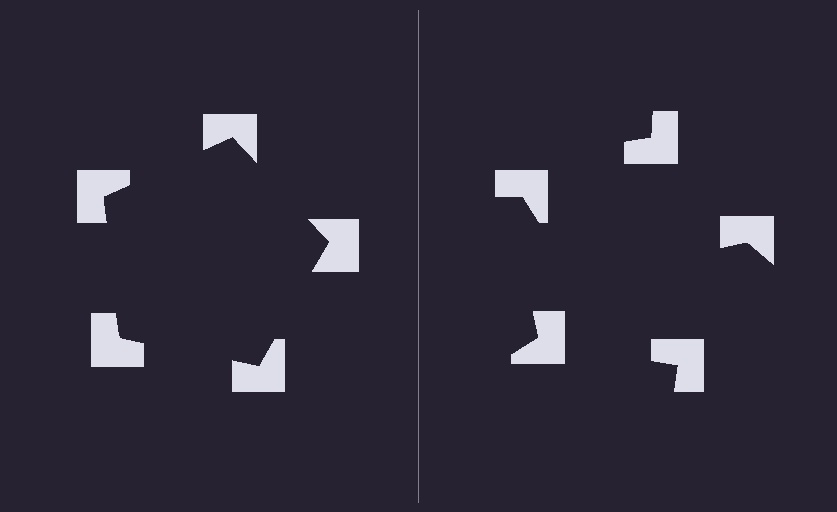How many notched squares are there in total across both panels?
10 — 5 on each side.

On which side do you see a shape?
An illusory pentagon appears on the left side. On the right side the wedge cuts are rotated, so no coherent shape forms.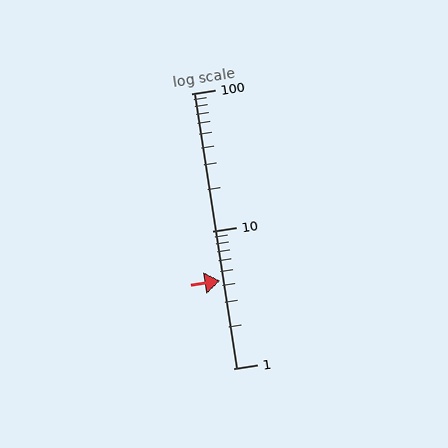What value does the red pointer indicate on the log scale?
The pointer indicates approximately 4.3.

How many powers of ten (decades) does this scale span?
The scale spans 2 decades, from 1 to 100.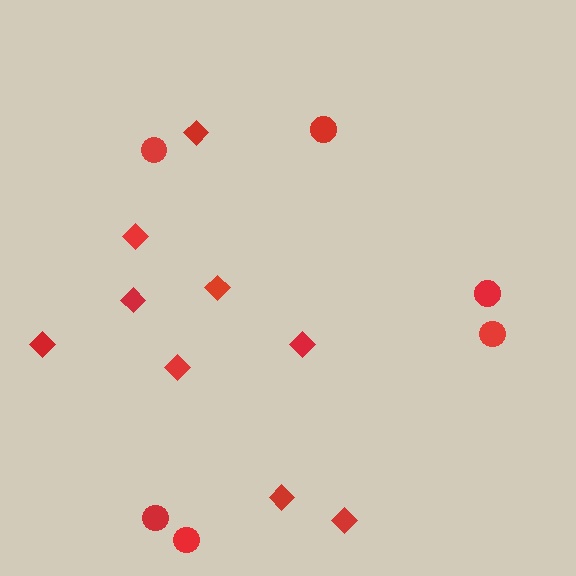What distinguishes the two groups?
There are 2 groups: one group of diamonds (9) and one group of circles (6).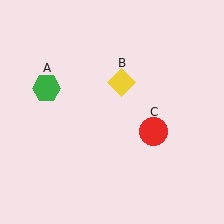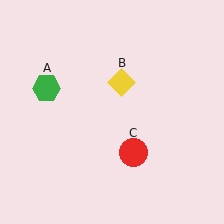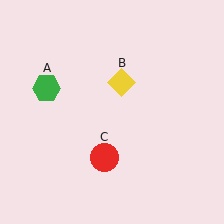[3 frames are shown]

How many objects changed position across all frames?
1 object changed position: red circle (object C).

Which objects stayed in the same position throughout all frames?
Green hexagon (object A) and yellow diamond (object B) remained stationary.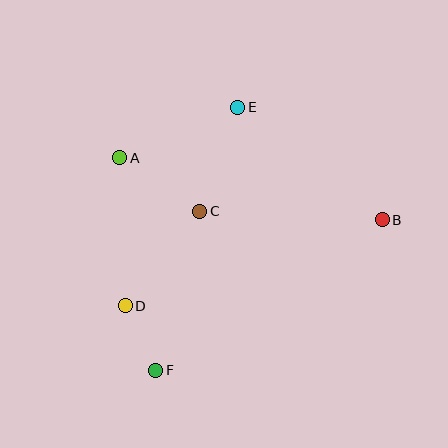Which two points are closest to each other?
Points D and F are closest to each other.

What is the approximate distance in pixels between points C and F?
The distance between C and F is approximately 165 pixels.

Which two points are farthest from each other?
Points E and F are farthest from each other.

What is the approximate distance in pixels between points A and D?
The distance between A and D is approximately 148 pixels.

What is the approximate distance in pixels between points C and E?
The distance between C and E is approximately 111 pixels.